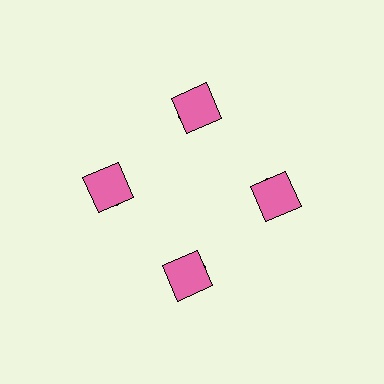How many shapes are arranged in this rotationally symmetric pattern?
There are 8 shapes, arranged in 4 groups of 2.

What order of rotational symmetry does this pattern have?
This pattern has 4-fold rotational symmetry.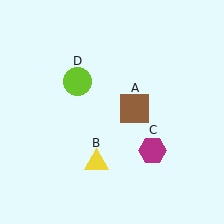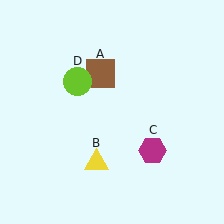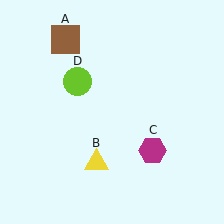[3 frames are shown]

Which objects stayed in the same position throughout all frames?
Yellow triangle (object B) and magenta hexagon (object C) and lime circle (object D) remained stationary.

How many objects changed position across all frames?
1 object changed position: brown square (object A).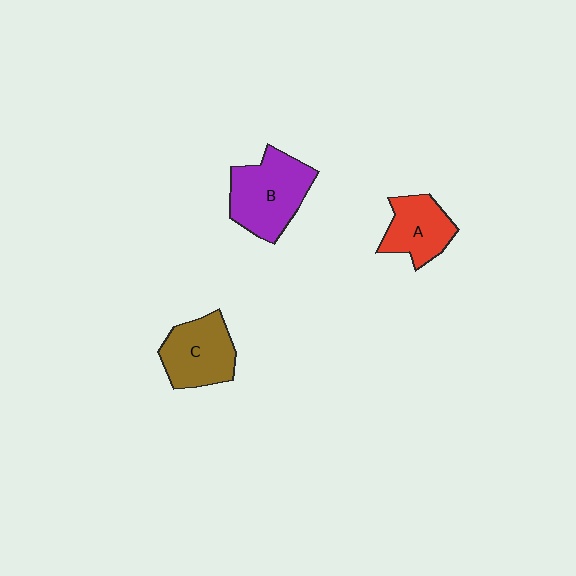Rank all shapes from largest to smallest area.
From largest to smallest: B (purple), C (brown), A (red).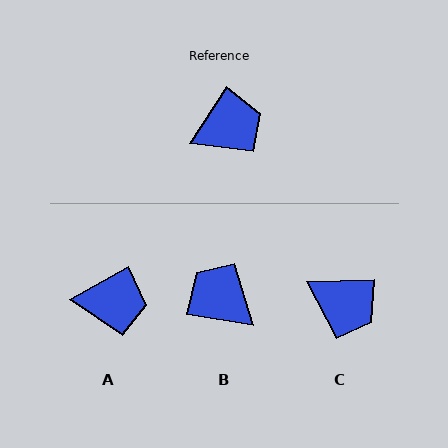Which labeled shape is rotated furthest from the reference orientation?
B, about 114 degrees away.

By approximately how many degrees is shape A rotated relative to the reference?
Approximately 27 degrees clockwise.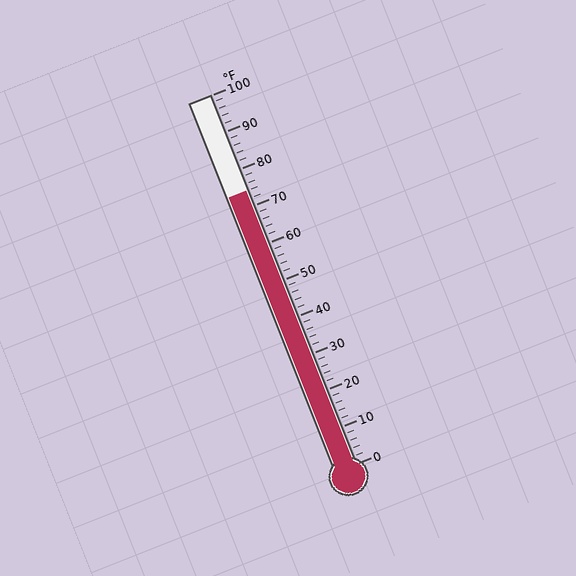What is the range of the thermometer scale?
The thermometer scale ranges from 0°F to 100°F.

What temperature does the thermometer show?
The thermometer shows approximately 74°F.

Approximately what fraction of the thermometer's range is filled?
The thermometer is filled to approximately 75% of its range.